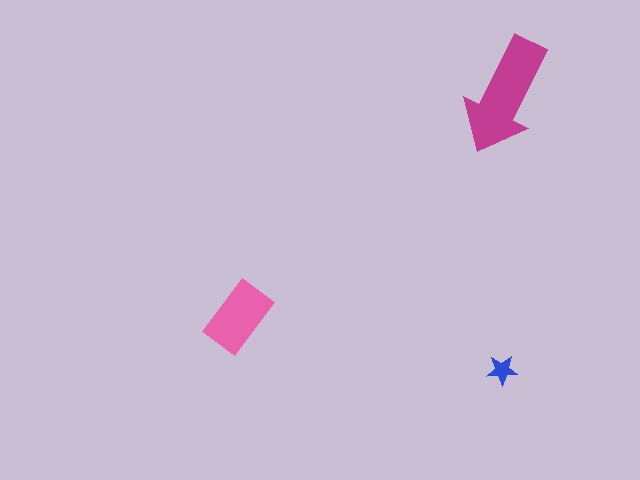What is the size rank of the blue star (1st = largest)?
3rd.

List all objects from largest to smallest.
The magenta arrow, the pink rectangle, the blue star.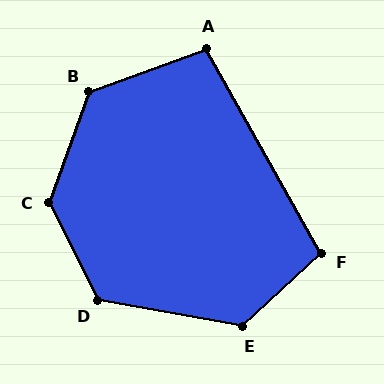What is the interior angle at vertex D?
Approximately 127 degrees (obtuse).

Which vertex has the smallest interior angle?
A, at approximately 99 degrees.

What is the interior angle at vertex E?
Approximately 127 degrees (obtuse).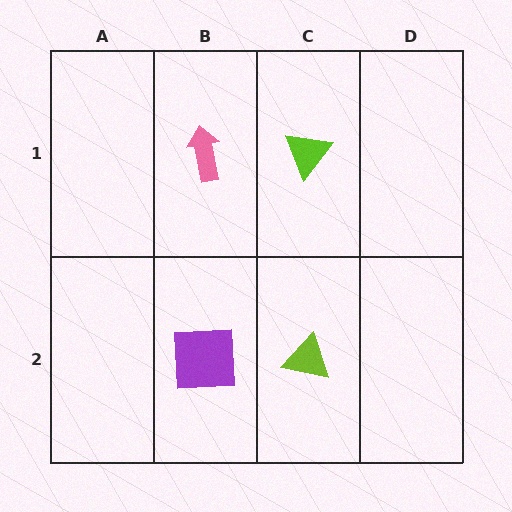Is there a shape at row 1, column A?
No, that cell is empty.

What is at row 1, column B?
A pink arrow.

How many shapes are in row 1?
2 shapes.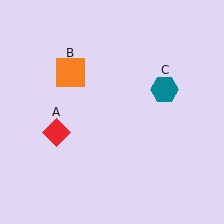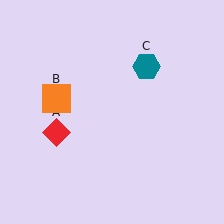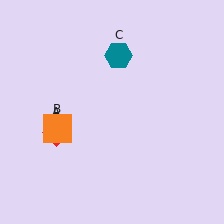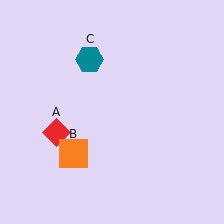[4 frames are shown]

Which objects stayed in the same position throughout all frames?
Red diamond (object A) remained stationary.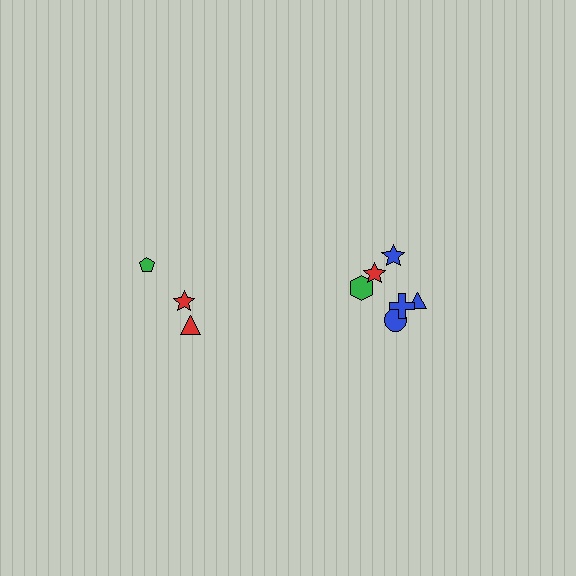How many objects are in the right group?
There are 6 objects.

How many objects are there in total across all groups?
There are 9 objects.